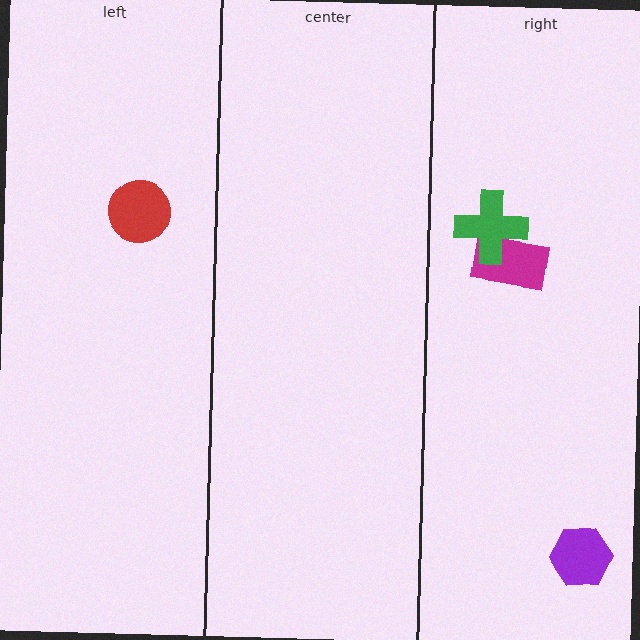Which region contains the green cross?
The right region.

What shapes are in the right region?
The magenta rectangle, the purple hexagon, the green cross.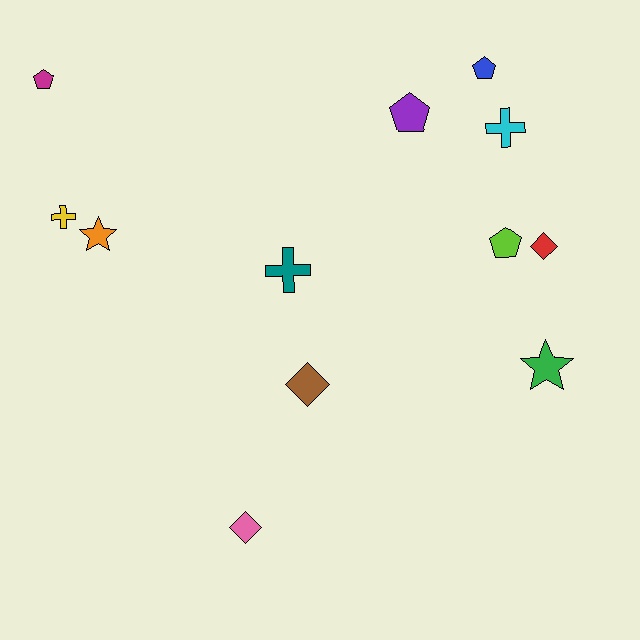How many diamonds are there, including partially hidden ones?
There are 3 diamonds.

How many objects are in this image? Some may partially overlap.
There are 12 objects.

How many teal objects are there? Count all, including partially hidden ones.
There is 1 teal object.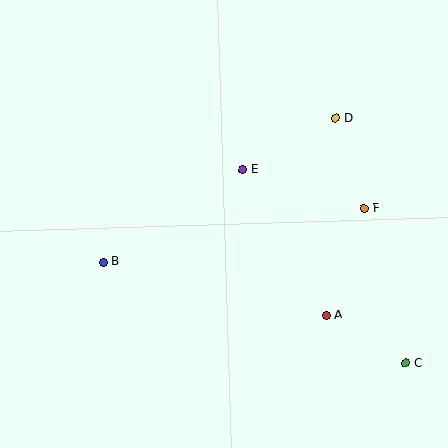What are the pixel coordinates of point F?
Point F is at (364, 209).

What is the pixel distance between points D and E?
The distance between D and E is 106 pixels.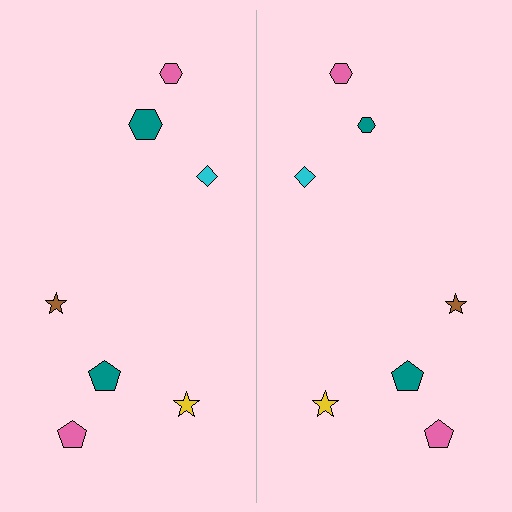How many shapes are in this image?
There are 14 shapes in this image.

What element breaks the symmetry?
The teal hexagon on the right side has a different size than its mirror counterpart.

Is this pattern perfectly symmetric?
No, the pattern is not perfectly symmetric. The teal hexagon on the right side has a different size than its mirror counterpart.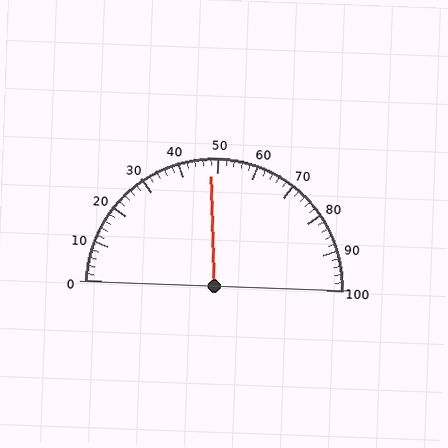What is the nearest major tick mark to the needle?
The nearest major tick mark is 50.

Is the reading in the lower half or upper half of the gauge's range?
The reading is in the lower half of the range (0 to 100).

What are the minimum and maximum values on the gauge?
The gauge ranges from 0 to 100.